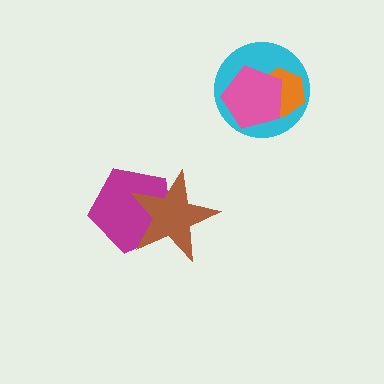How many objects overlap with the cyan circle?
2 objects overlap with the cyan circle.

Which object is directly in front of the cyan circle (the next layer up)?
The orange hexagon is directly in front of the cyan circle.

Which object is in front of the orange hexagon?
The pink pentagon is in front of the orange hexagon.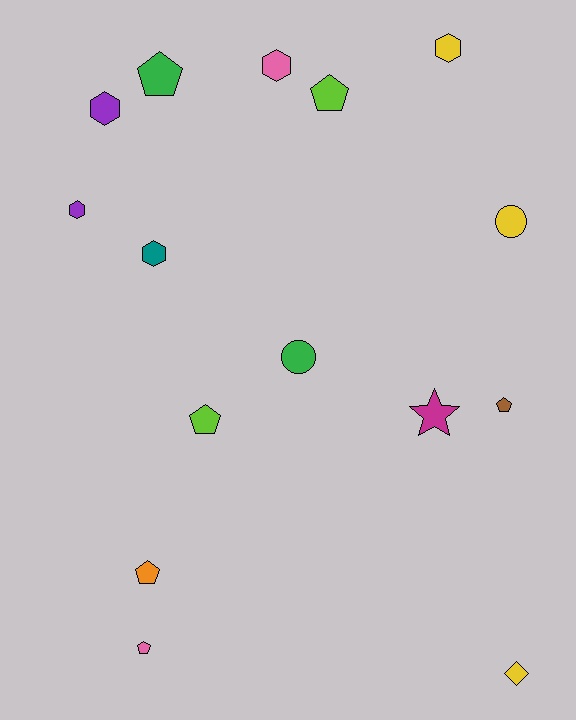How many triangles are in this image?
There are no triangles.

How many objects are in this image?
There are 15 objects.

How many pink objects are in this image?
There are 2 pink objects.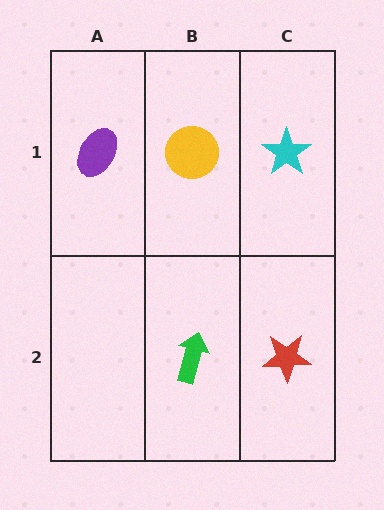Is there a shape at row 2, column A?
No, that cell is empty.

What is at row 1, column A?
A purple ellipse.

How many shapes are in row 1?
3 shapes.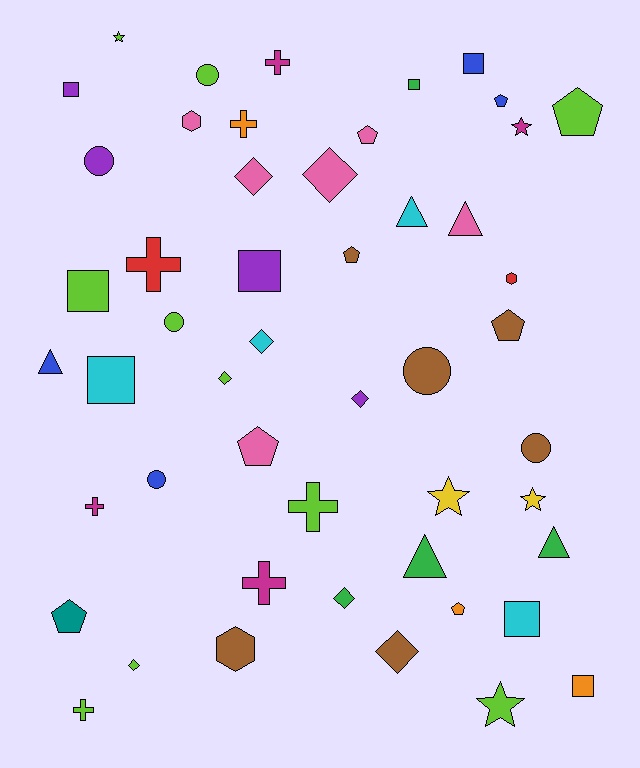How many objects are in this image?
There are 50 objects.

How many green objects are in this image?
There are 4 green objects.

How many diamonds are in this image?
There are 8 diamonds.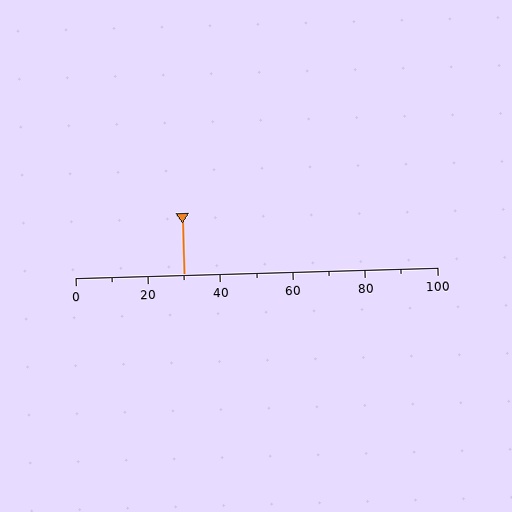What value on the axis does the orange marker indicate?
The marker indicates approximately 30.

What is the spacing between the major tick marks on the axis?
The major ticks are spaced 20 apart.